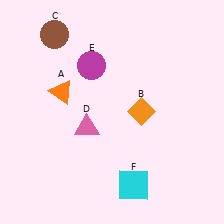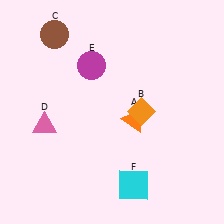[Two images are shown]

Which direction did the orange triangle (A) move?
The orange triangle (A) moved right.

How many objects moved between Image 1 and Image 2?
2 objects moved between the two images.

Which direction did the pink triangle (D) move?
The pink triangle (D) moved left.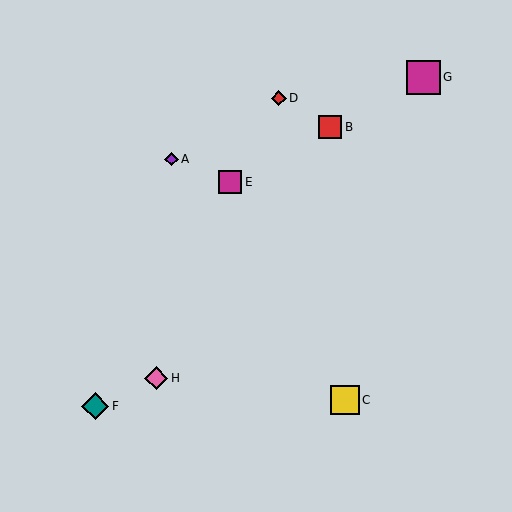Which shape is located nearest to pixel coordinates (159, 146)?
The purple diamond (labeled A) at (171, 159) is nearest to that location.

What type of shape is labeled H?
Shape H is a pink diamond.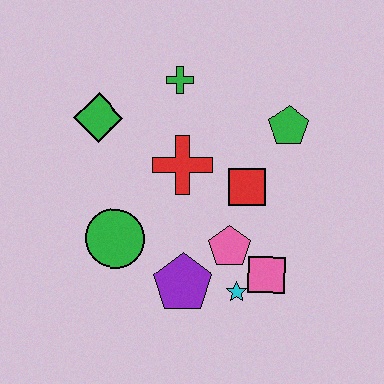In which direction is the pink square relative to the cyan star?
The pink square is to the right of the cyan star.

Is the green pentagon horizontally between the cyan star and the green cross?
No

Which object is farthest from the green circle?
The green pentagon is farthest from the green circle.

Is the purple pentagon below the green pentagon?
Yes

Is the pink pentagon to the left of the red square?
Yes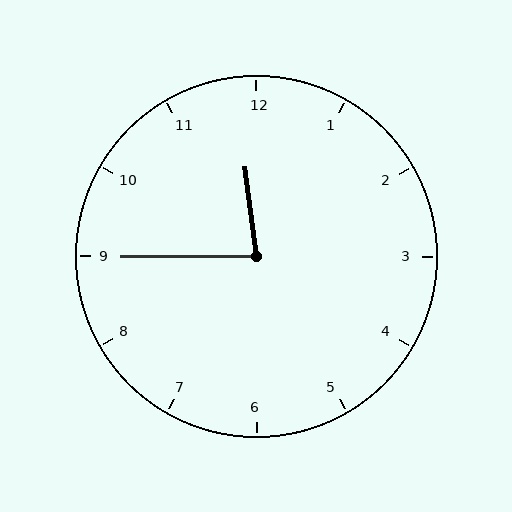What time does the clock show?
11:45.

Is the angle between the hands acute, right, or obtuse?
It is acute.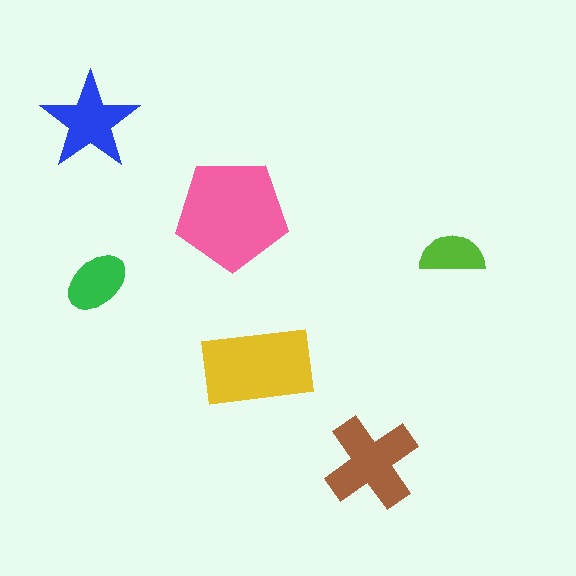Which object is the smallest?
The lime semicircle.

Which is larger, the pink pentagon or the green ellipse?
The pink pentagon.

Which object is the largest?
The pink pentagon.